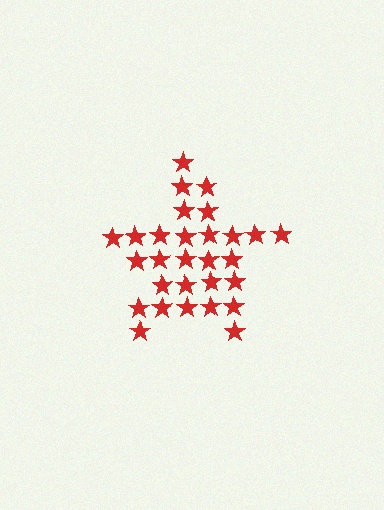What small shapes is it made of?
It is made of small stars.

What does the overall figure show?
The overall figure shows a star.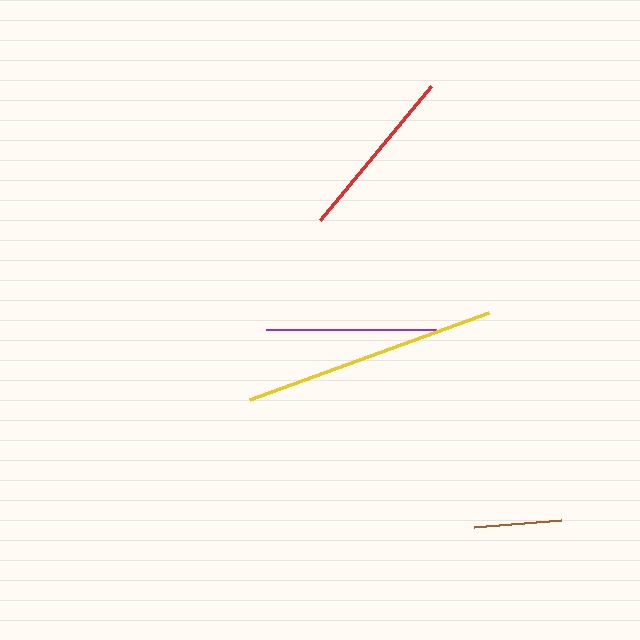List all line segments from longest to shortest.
From longest to shortest: yellow, red, purple, brown.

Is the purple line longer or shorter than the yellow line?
The yellow line is longer than the purple line.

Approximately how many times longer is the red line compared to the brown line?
The red line is approximately 2.0 times the length of the brown line.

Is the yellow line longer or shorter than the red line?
The yellow line is longer than the red line.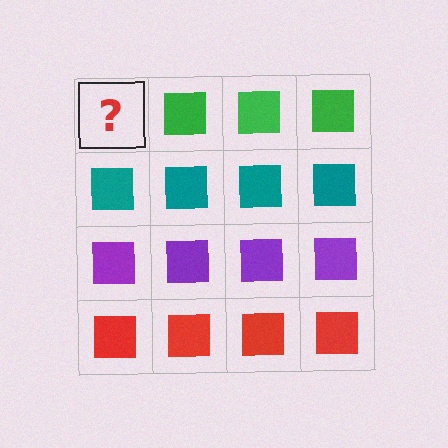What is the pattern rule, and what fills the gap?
The rule is that each row has a consistent color. The gap should be filled with a green square.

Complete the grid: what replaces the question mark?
The question mark should be replaced with a green square.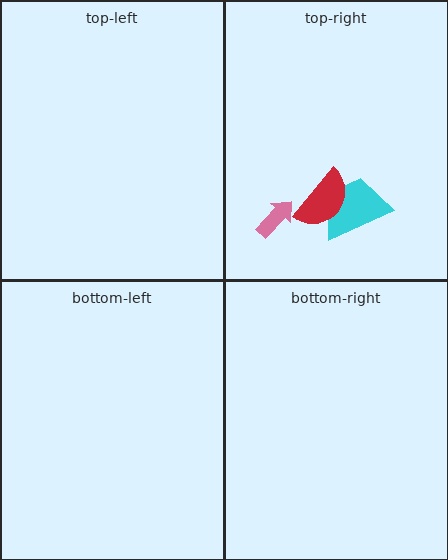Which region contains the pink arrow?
The top-right region.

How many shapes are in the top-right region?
3.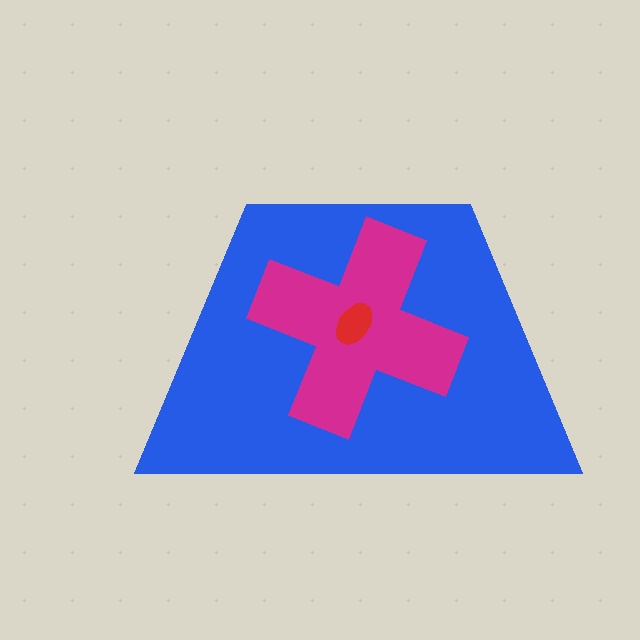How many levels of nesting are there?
3.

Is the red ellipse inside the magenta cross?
Yes.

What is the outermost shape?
The blue trapezoid.